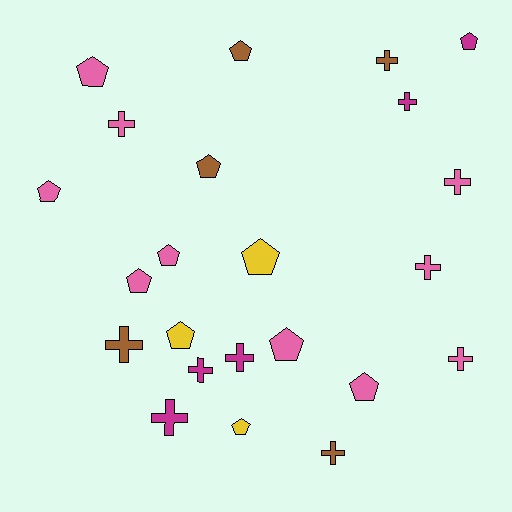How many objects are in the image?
There are 23 objects.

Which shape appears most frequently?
Pentagon, with 12 objects.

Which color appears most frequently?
Pink, with 10 objects.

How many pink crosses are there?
There are 4 pink crosses.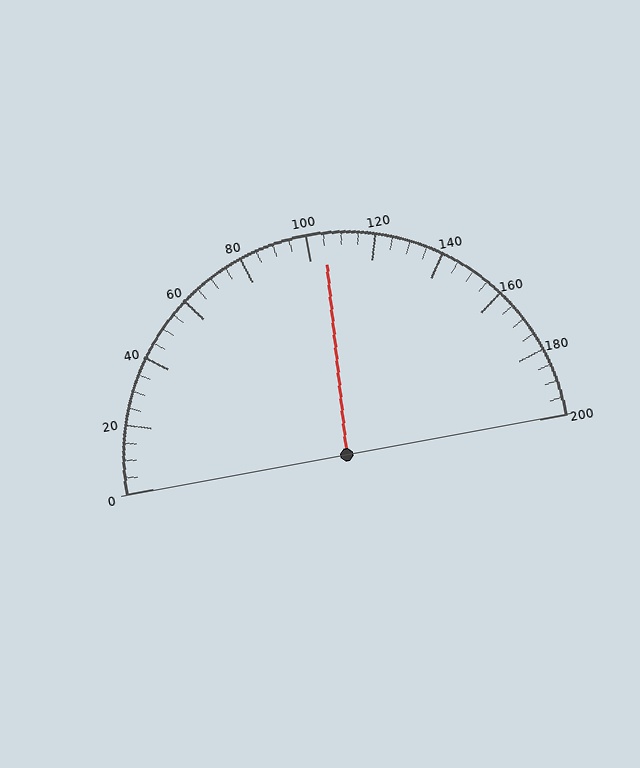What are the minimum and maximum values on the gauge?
The gauge ranges from 0 to 200.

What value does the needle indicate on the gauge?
The needle indicates approximately 105.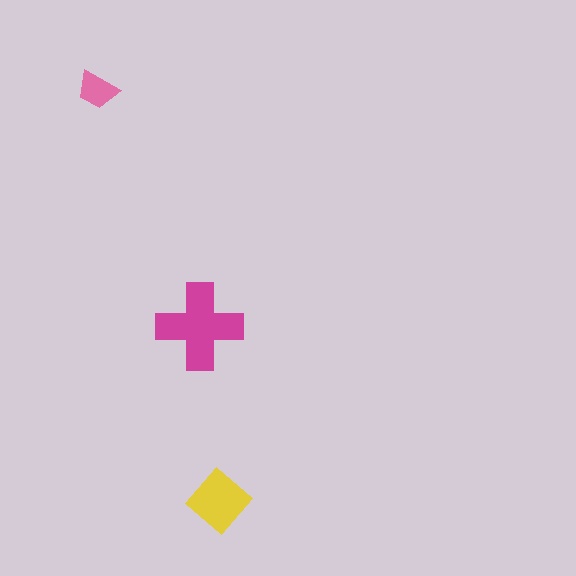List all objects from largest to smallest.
The magenta cross, the yellow diamond, the pink trapezoid.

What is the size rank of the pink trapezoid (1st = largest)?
3rd.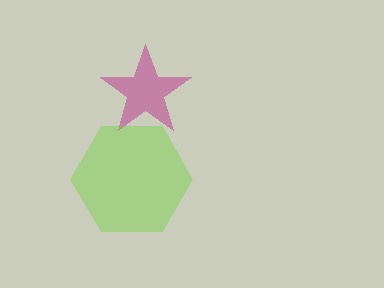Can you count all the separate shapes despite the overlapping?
Yes, there are 2 separate shapes.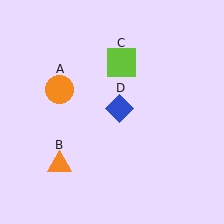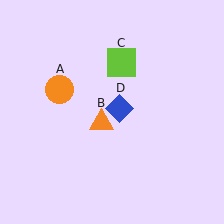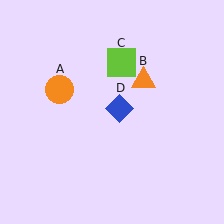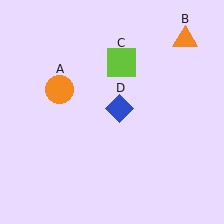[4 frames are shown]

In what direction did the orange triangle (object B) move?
The orange triangle (object B) moved up and to the right.